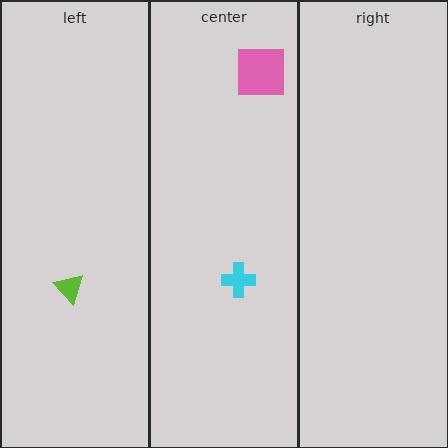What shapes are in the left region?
The lime triangle.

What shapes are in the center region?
The cyan cross, the pink square.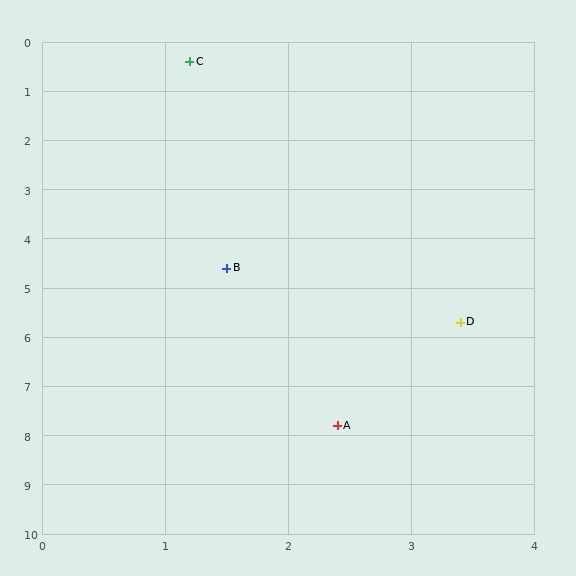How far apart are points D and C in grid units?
Points D and C are about 5.7 grid units apart.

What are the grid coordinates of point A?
Point A is at approximately (2.4, 7.8).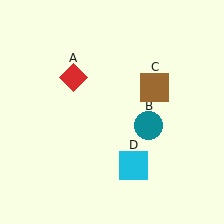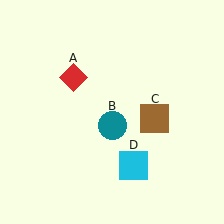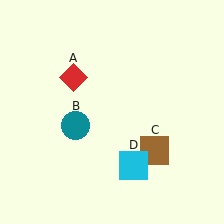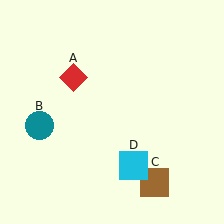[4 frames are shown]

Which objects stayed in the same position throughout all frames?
Red diamond (object A) and cyan square (object D) remained stationary.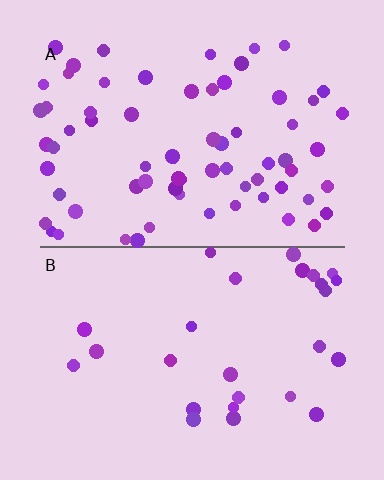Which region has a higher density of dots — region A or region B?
A (the top).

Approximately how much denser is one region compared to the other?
Approximately 2.5× — region A over region B.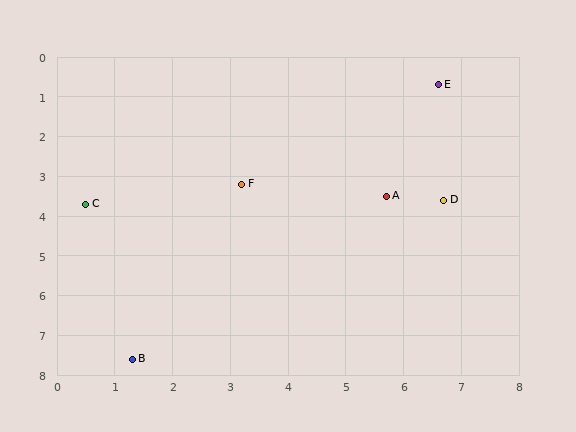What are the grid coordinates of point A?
Point A is at approximately (5.7, 3.5).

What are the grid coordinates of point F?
Point F is at approximately (3.2, 3.2).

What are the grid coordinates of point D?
Point D is at approximately (6.7, 3.6).